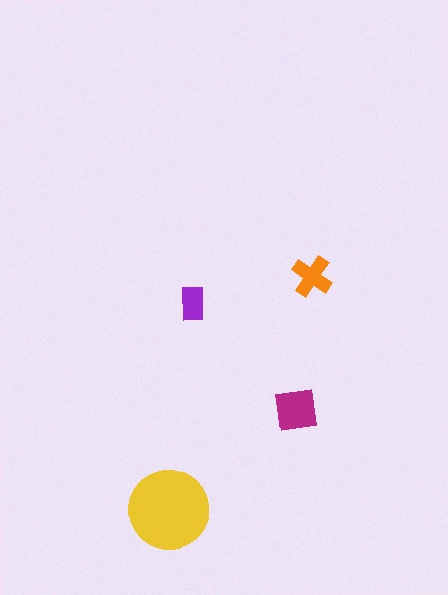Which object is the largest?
The yellow circle.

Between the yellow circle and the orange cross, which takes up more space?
The yellow circle.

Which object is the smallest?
The purple rectangle.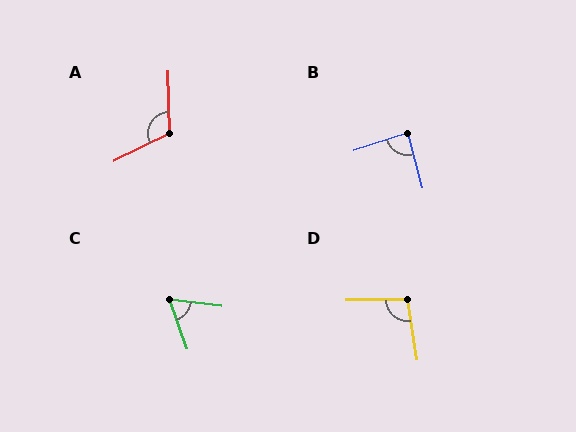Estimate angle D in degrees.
Approximately 99 degrees.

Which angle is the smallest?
C, at approximately 63 degrees.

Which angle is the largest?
A, at approximately 115 degrees.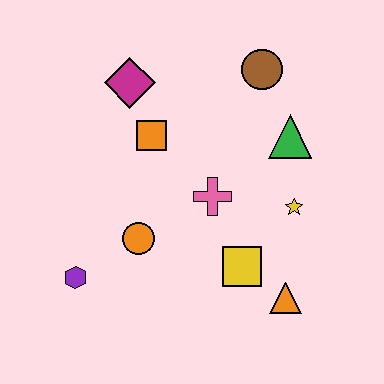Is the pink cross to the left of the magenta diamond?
No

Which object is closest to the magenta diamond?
The orange square is closest to the magenta diamond.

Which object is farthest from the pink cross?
The purple hexagon is farthest from the pink cross.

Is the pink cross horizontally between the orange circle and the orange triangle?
Yes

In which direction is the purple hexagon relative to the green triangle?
The purple hexagon is to the left of the green triangle.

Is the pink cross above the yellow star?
Yes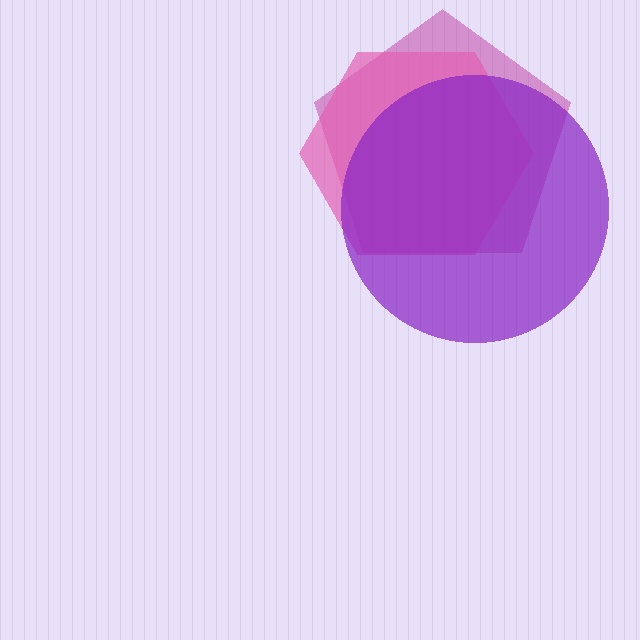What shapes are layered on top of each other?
The layered shapes are: a magenta pentagon, a pink hexagon, a purple circle.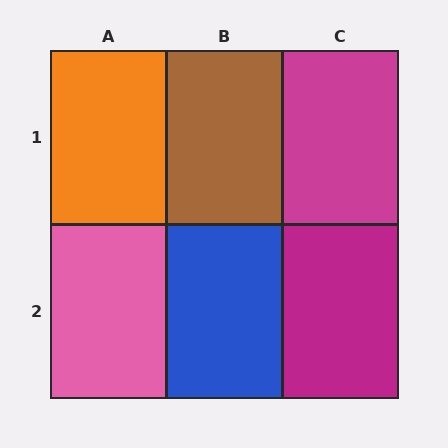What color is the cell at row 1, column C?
Magenta.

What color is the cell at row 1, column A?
Orange.